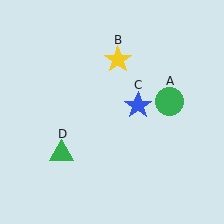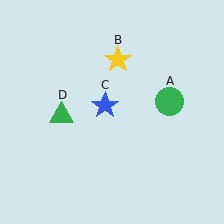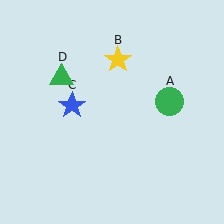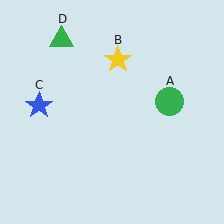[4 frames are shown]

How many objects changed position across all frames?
2 objects changed position: blue star (object C), green triangle (object D).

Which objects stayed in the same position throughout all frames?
Green circle (object A) and yellow star (object B) remained stationary.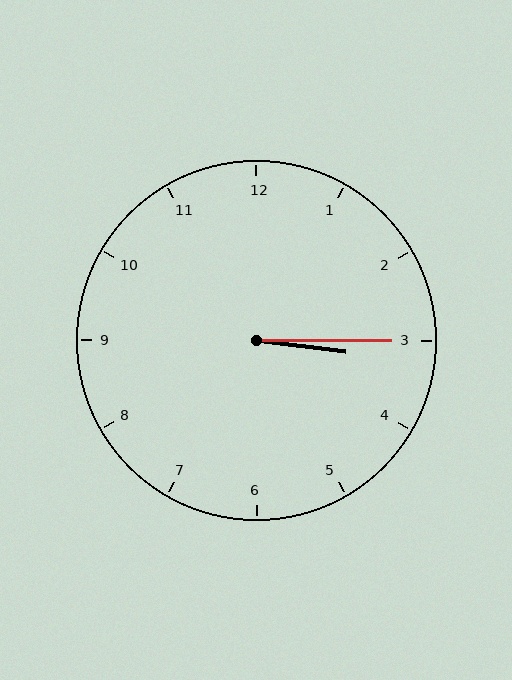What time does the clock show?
3:15.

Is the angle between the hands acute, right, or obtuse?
It is acute.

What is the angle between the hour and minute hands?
Approximately 8 degrees.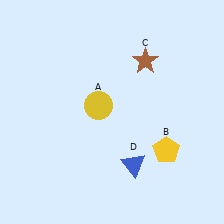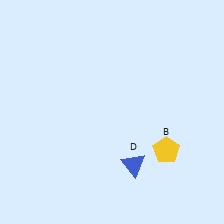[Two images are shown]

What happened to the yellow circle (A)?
The yellow circle (A) was removed in Image 2. It was in the top-left area of Image 1.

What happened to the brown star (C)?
The brown star (C) was removed in Image 2. It was in the top-right area of Image 1.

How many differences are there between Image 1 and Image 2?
There are 2 differences between the two images.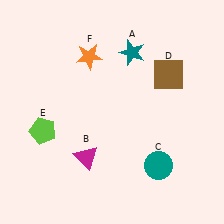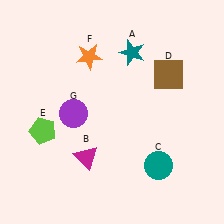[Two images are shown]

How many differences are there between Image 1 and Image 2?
There is 1 difference between the two images.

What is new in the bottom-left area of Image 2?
A purple circle (G) was added in the bottom-left area of Image 2.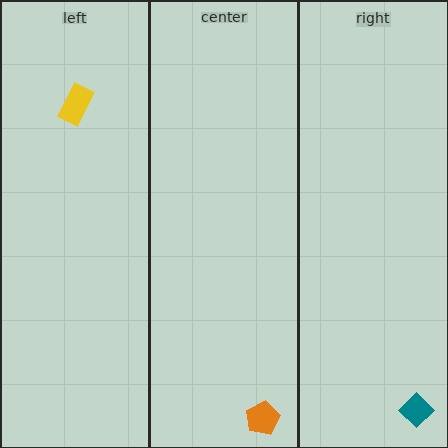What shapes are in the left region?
The yellow rectangle.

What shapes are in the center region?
The orange pentagon.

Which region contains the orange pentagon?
The center region.